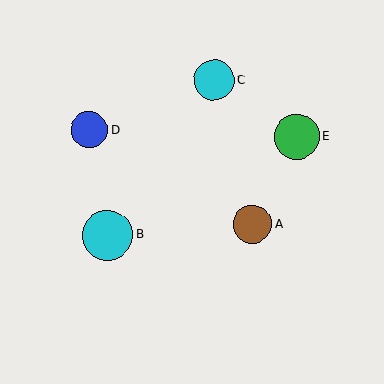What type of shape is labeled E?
Shape E is a green circle.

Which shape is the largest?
The cyan circle (labeled B) is the largest.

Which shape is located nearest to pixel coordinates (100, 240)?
The cyan circle (labeled B) at (108, 235) is nearest to that location.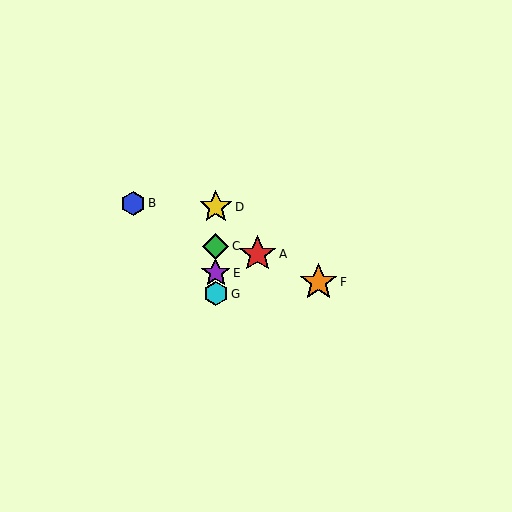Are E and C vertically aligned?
Yes, both are at x≈216.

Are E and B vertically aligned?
No, E is at x≈216 and B is at x≈133.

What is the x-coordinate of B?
Object B is at x≈133.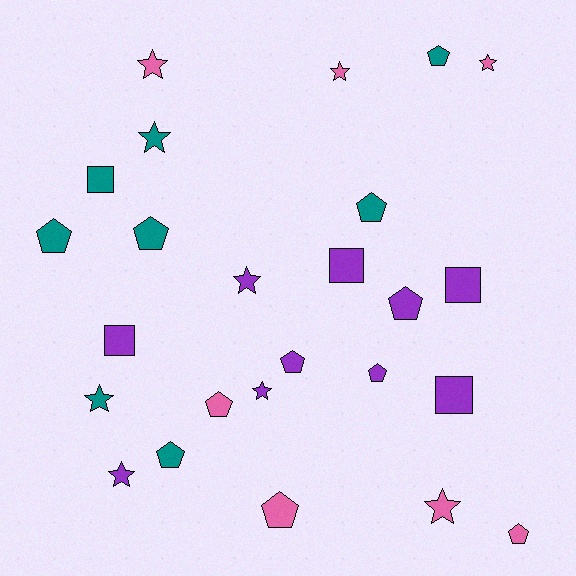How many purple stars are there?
There are 3 purple stars.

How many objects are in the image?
There are 25 objects.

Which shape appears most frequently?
Pentagon, with 11 objects.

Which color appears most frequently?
Purple, with 10 objects.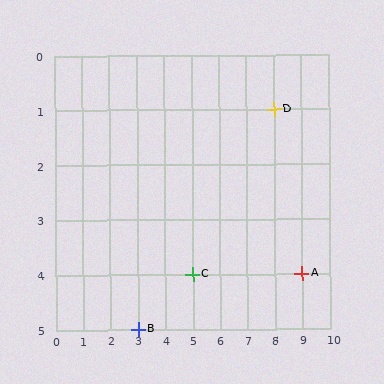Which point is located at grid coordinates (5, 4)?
Point C is at (5, 4).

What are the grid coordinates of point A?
Point A is at grid coordinates (9, 4).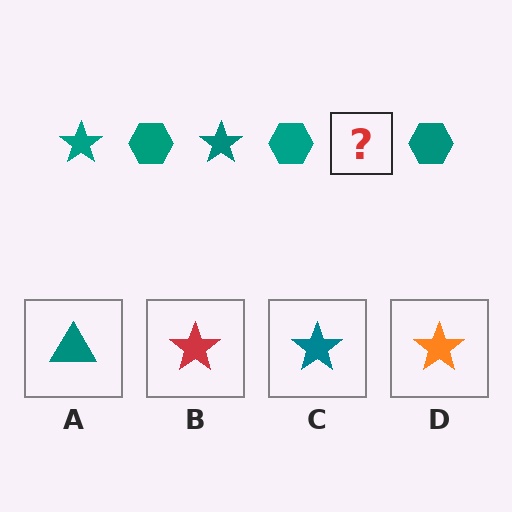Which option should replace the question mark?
Option C.